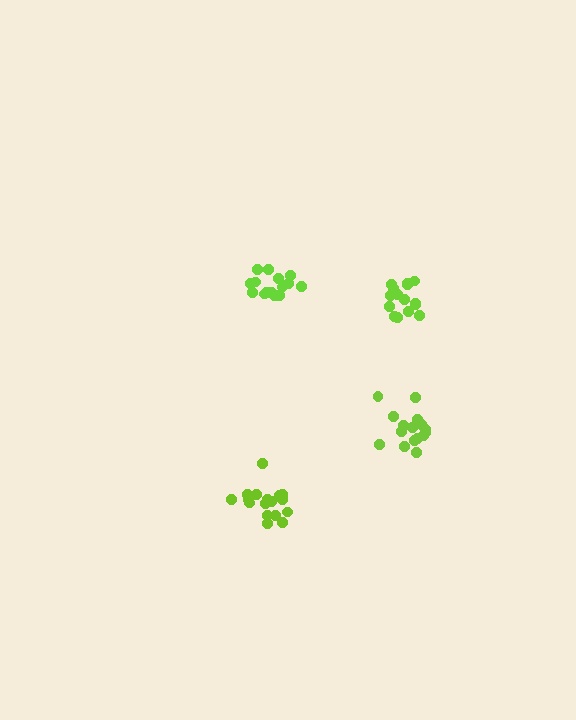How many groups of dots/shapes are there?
There are 4 groups.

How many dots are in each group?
Group 1: 15 dots, Group 2: 15 dots, Group 3: 17 dots, Group 4: 17 dots (64 total).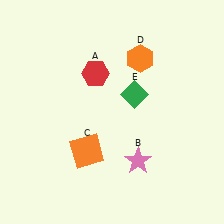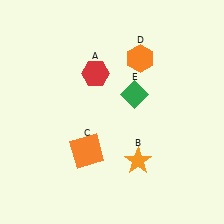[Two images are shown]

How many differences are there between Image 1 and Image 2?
There is 1 difference between the two images.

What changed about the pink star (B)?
In Image 1, B is pink. In Image 2, it changed to orange.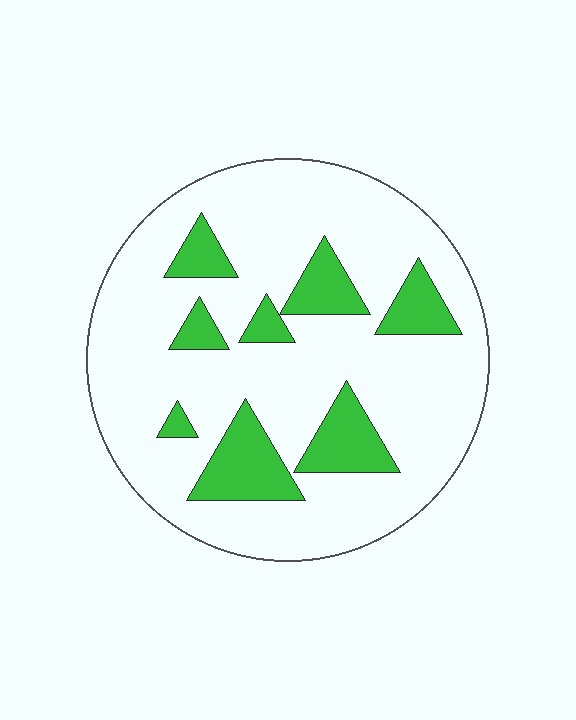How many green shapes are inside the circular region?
8.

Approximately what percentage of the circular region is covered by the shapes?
Approximately 20%.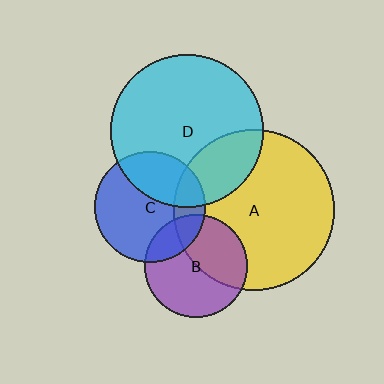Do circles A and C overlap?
Yes.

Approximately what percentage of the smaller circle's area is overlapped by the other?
Approximately 20%.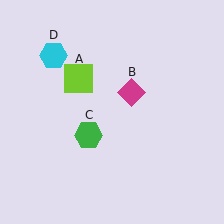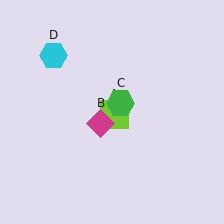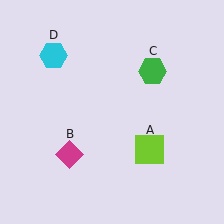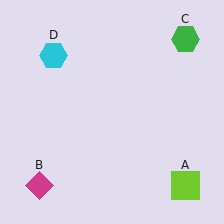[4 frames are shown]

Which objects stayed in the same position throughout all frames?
Cyan hexagon (object D) remained stationary.